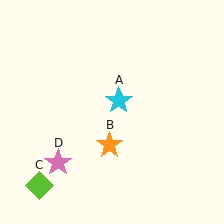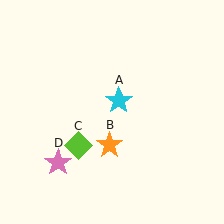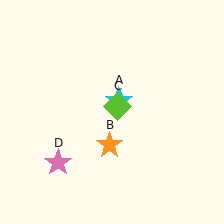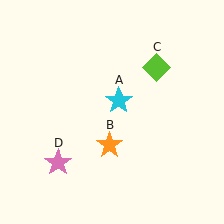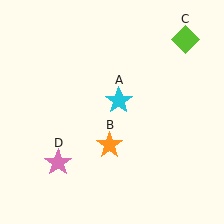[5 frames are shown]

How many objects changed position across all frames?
1 object changed position: lime diamond (object C).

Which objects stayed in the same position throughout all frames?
Cyan star (object A) and orange star (object B) and pink star (object D) remained stationary.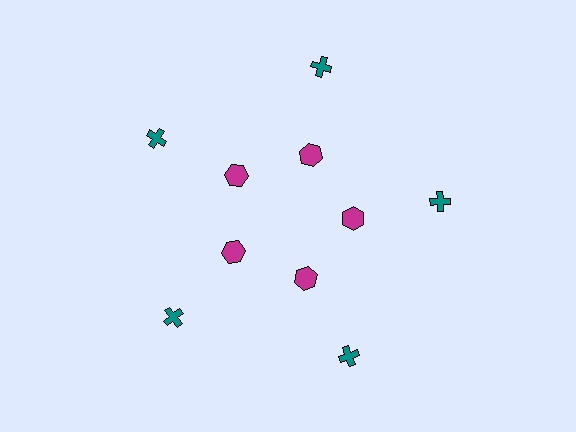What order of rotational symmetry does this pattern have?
This pattern has 5-fold rotational symmetry.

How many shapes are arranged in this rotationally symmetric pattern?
There are 10 shapes, arranged in 5 groups of 2.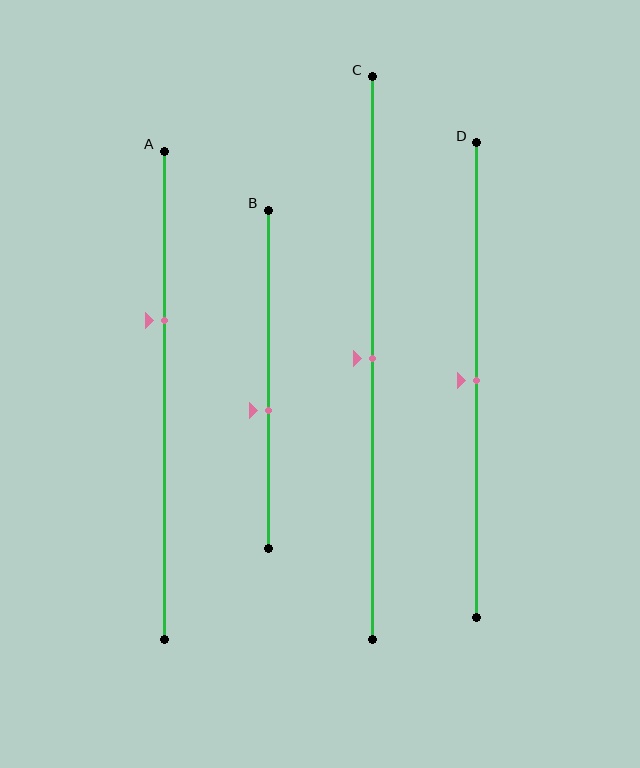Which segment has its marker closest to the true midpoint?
Segment C has its marker closest to the true midpoint.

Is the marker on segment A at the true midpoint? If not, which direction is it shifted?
No, the marker on segment A is shifted upward by about 15% of the segment length.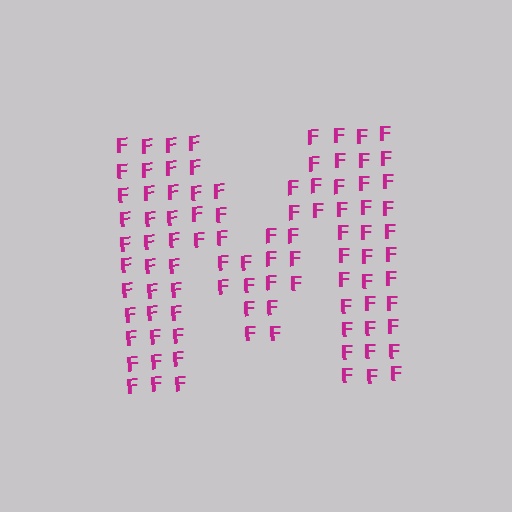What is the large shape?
The large shape is the letter M.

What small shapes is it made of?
It is made of small letter F's.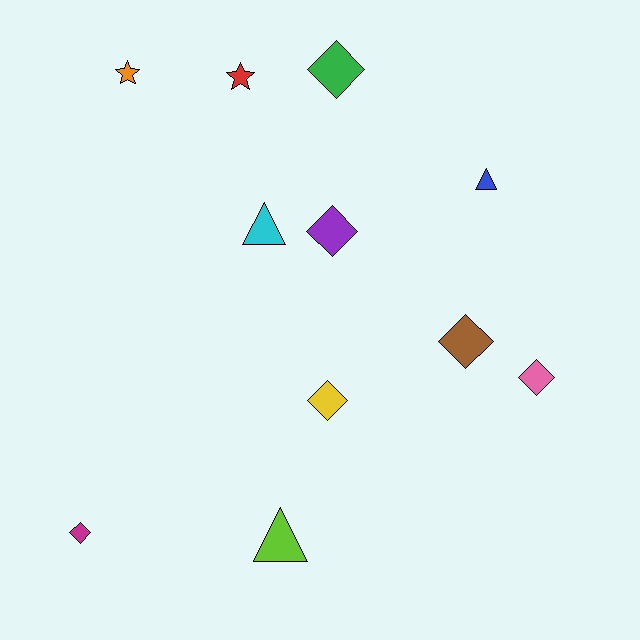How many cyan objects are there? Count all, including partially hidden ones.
There is 1 cyan object.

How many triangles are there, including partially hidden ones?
There are 3 triangles.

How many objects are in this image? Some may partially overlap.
There are 11 objects.